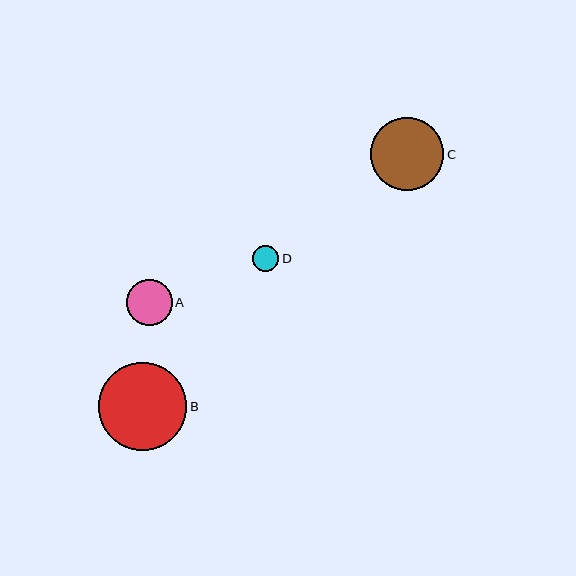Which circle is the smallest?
Circle D is the smallest with a size of approximately 26 pixels.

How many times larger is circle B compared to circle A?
Circle B is approximately 1.9 times the size of circle A.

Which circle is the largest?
Circle B is the largest with a size of approximately 88 pixels.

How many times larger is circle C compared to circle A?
Circle C is approximately 1.6 times the size of circle A.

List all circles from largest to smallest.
From largest to smallest: B, C, A, D.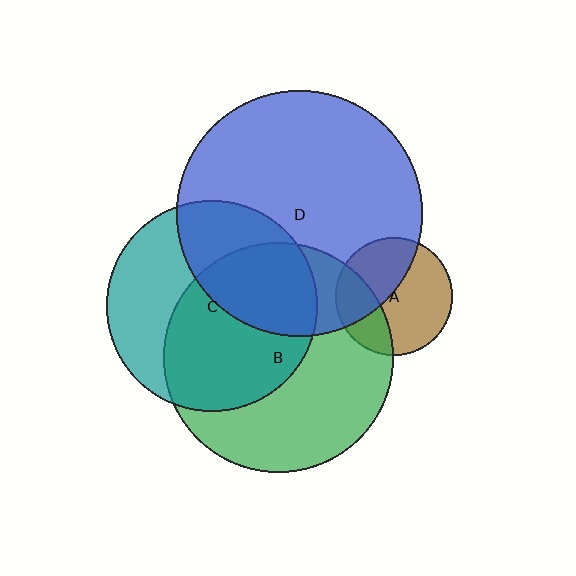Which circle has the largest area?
Circle D (blue).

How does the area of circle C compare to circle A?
Approximately 3.2 times.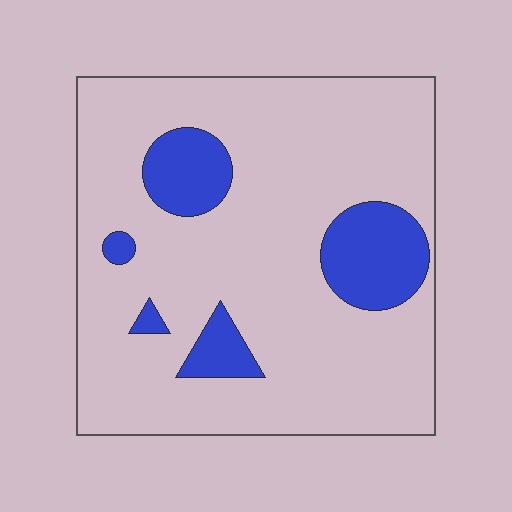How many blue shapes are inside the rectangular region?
5.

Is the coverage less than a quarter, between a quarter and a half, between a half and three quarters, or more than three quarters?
Less than a quarter.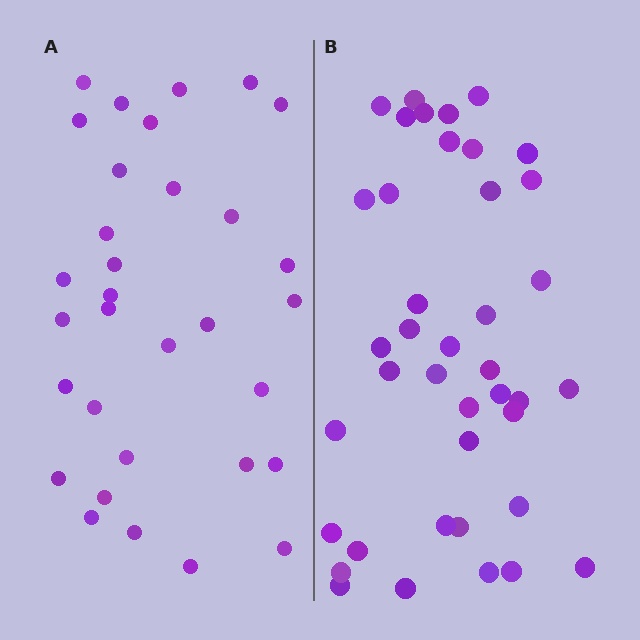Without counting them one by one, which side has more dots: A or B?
Region B (the right region) has more dots.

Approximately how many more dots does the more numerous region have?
Region B has roughly 8 or so more dots than region A.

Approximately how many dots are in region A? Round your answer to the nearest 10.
About 30 dots. (The exact count is 32, which rounds to 30.)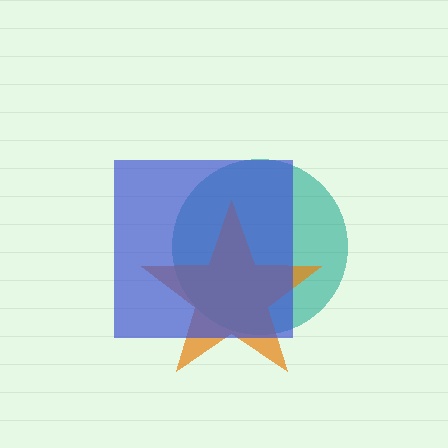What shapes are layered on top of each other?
The layered shapes are: a teal circle, an orange star, a blue square.